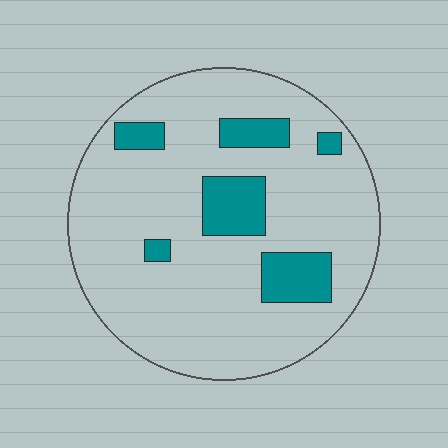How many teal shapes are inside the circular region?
6.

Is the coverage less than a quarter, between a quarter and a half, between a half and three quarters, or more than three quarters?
Less than a quarter.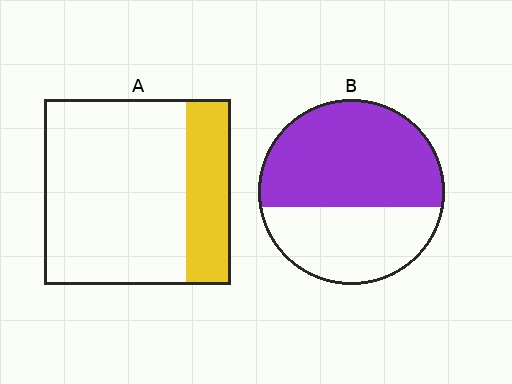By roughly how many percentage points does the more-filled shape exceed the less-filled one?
By roughly 35 percentage points (B over A).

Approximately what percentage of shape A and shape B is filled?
A is approximately 25% and B is approximately 60%.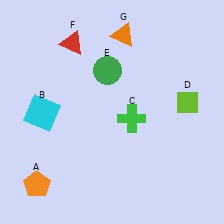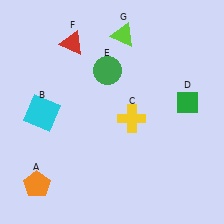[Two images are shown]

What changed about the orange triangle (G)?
In Image 1, G is orange. In Image 2, it changed to lime.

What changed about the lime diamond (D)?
In Image 1, D is lime. In Image 2, it changed to green.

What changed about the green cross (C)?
In Image 1, C is green. In Image 2, it changed to yellow.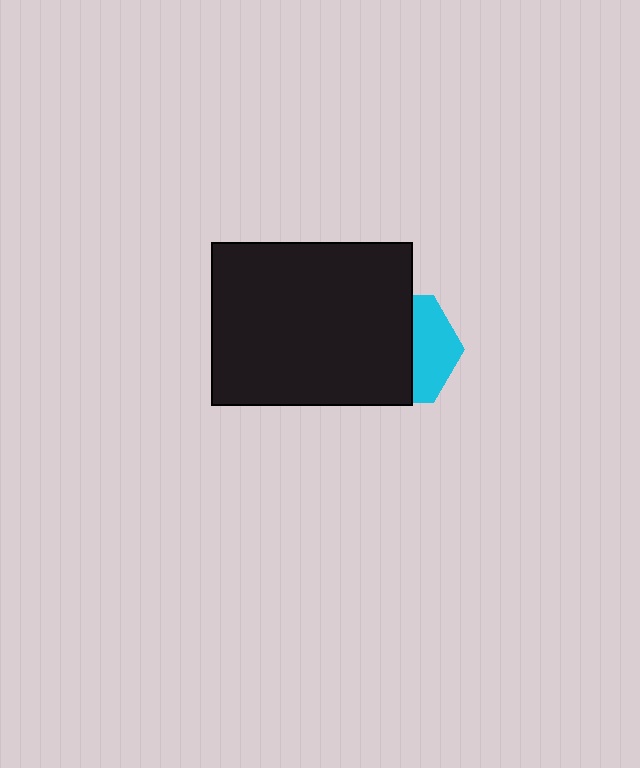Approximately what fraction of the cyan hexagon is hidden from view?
Roughly 62% of the cyan hexagon is hidden behind the black rectangle.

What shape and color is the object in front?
The object in front is a black rectangle.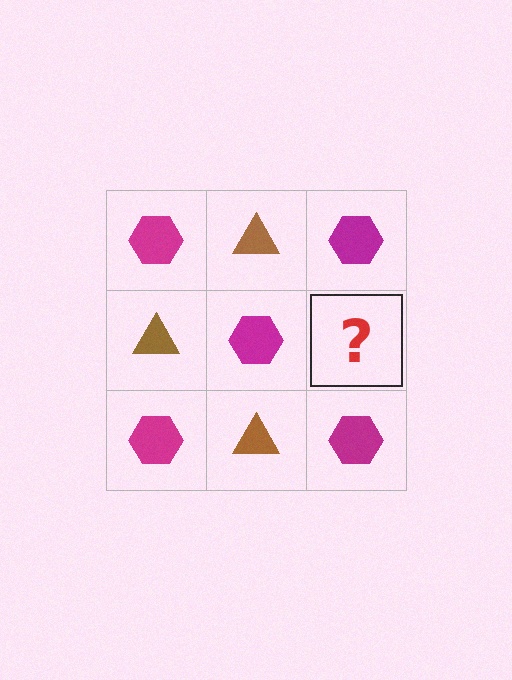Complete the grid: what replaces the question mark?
The question mark should be replaced with a brown triangle.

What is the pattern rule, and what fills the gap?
The rule is that it alternates magenta hexagon and brown triangle in a checkerboard pattern. The gap should be filled with a brown triangle.